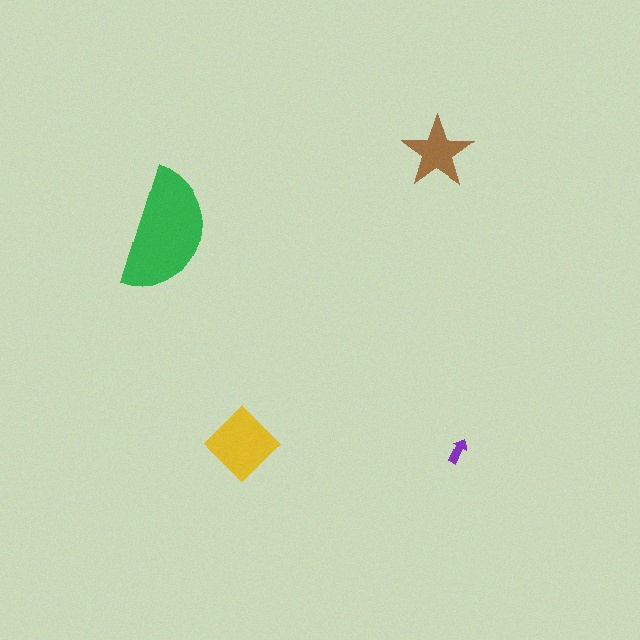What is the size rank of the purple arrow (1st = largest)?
4th.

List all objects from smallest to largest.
The purple arrow, the brown star, the yellow diamond, the green semicircle.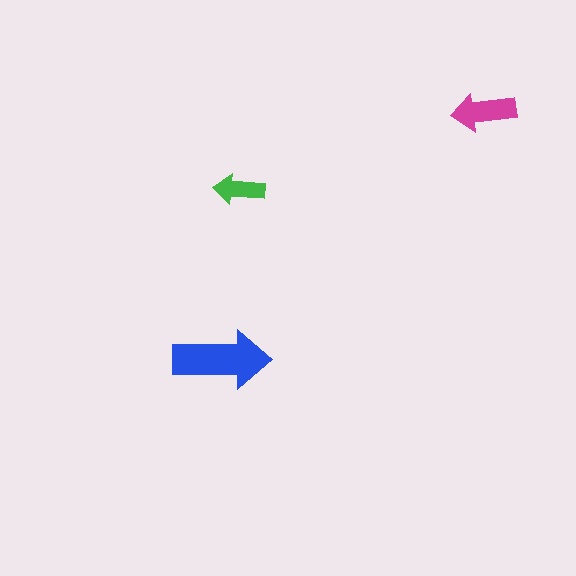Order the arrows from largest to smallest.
the blue one, the magenta one, the green one.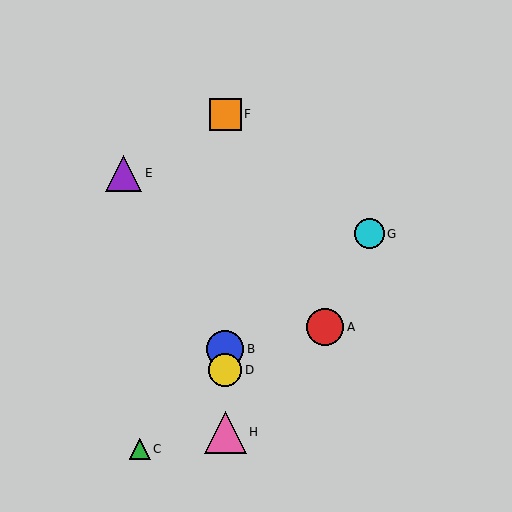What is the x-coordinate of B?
Object B is at x≈225.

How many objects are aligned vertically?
4 objects (B, D, F, H) are aligned vertically.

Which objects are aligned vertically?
Objects B, D, F, H are aligned vertically.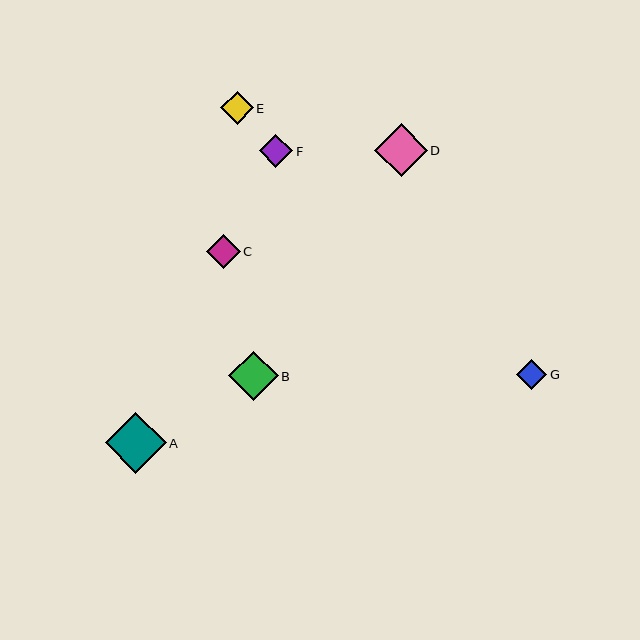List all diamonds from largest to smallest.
From largest to smallest: A, D, B, C, F, E, G.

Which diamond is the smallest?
Diamond G is the smallest with a size of approximately 30 pixels.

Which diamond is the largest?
Diamond A is the largest with a size of approximately 61 pixels.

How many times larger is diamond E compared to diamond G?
Diamond E is approximately 1.1 times the size of diamond G.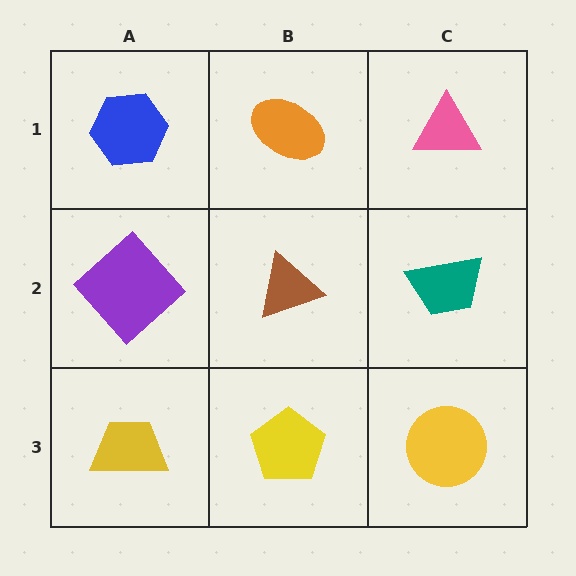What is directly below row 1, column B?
A brown triangle.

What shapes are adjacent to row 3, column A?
A purple diamond (row 2, column A), a yellow pentagon (row 3, column B).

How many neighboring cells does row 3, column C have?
2.